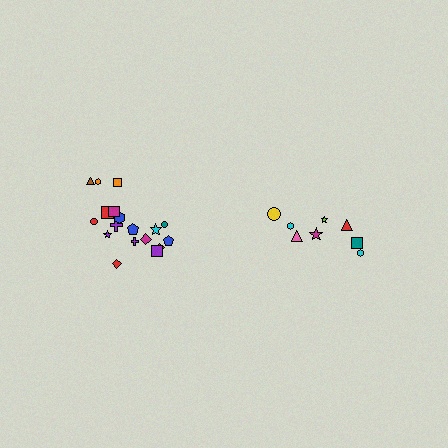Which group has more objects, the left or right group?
The left group.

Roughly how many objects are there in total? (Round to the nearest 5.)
Roughly 25 objects in total.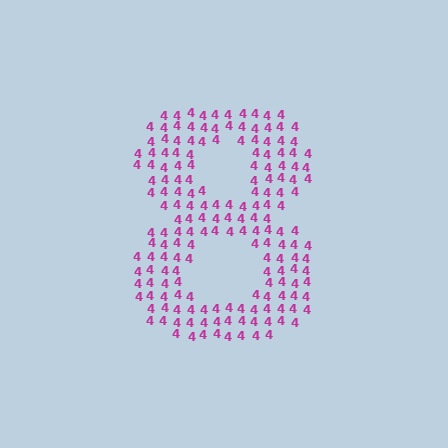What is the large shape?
The large shape is the digit 8.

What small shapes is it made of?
It is made of small digit 4's.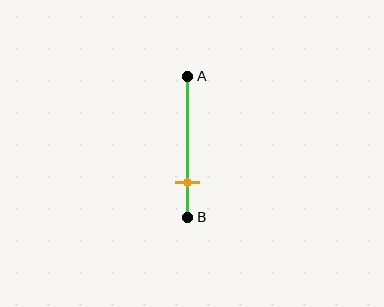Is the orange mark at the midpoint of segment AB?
No, the mark is at about 75% from A, not at the 50% midpoint.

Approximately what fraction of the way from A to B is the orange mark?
The orange mark is approximately 75% of the way from A to B.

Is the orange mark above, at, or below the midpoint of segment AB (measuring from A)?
The orange mark is below the midpoint of segment AB.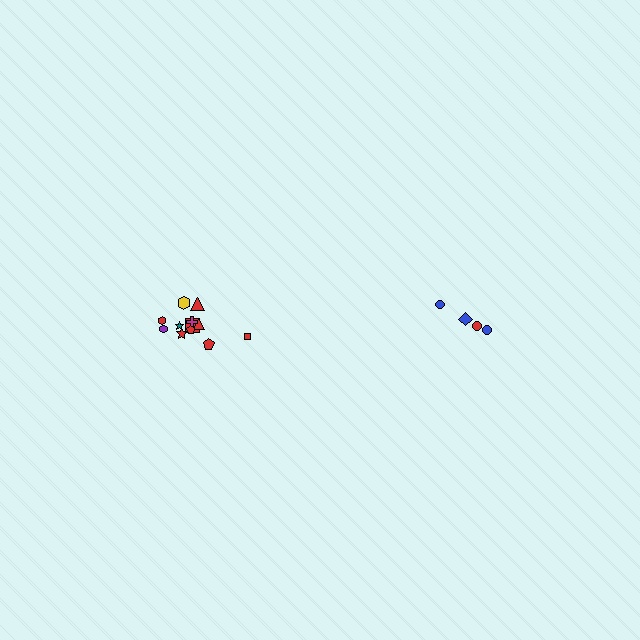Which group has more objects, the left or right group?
The left group.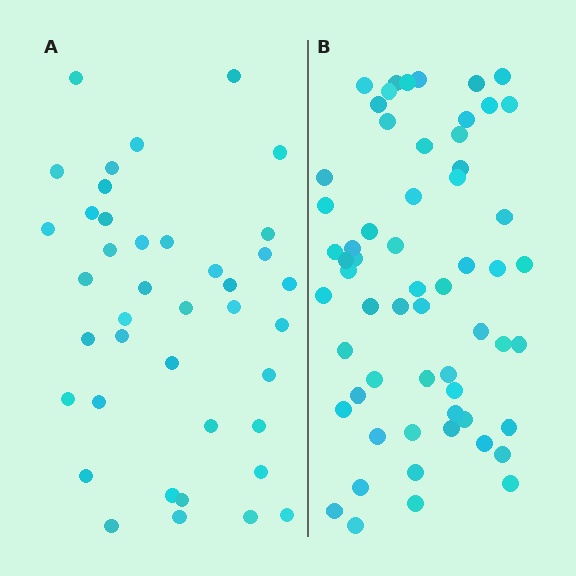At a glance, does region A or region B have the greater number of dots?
Region B (the right region) has more dots.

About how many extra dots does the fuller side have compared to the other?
Region B has approximately 20 more dots than region A.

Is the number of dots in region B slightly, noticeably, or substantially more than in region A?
Region B has substantially more. The ratio is roughly 1.5 to 1.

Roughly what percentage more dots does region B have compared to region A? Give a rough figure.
About 50% more.